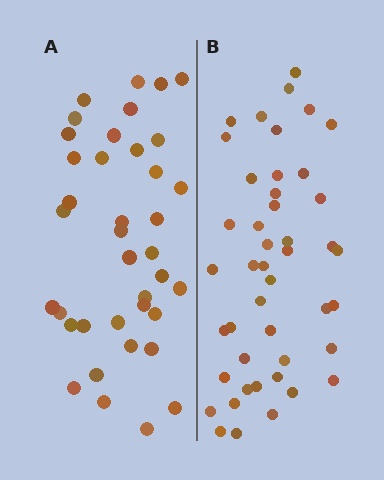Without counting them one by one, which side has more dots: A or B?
Region B (the right region) has more dots.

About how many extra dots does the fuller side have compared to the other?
Region B has roughly 8 or so more dots than region A.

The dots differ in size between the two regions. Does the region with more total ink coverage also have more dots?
No. Region A has more total ink coverage because its dots are larger, but region B actually contains more individual dots. Total area can be misleading — the number of items is what matters here.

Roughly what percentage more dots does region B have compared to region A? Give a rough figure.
About 20% more.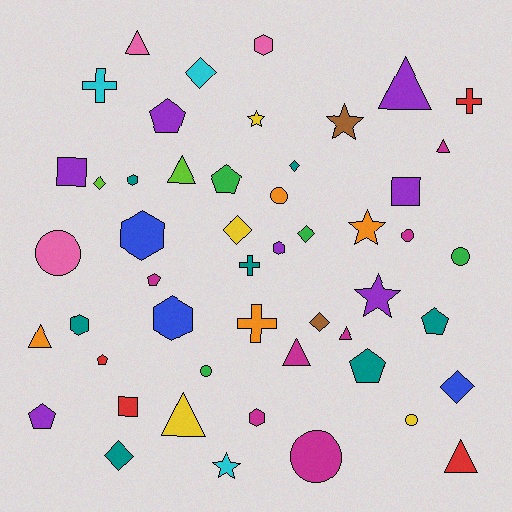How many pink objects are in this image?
There are 3 pink objects.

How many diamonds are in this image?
There are 8 diamonds.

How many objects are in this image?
There are 50 objects.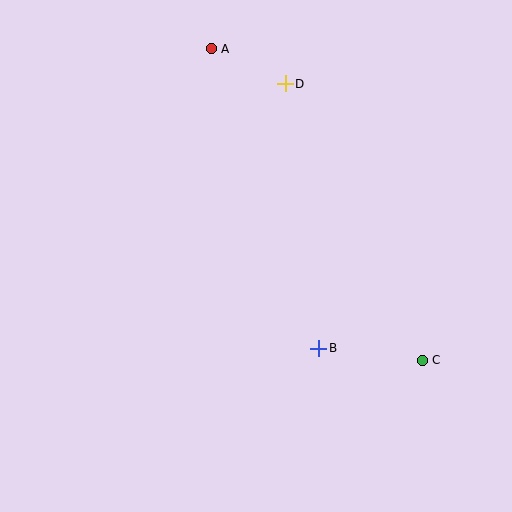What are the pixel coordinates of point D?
Point D is at (285, 84).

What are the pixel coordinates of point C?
Point C is at (422, 360).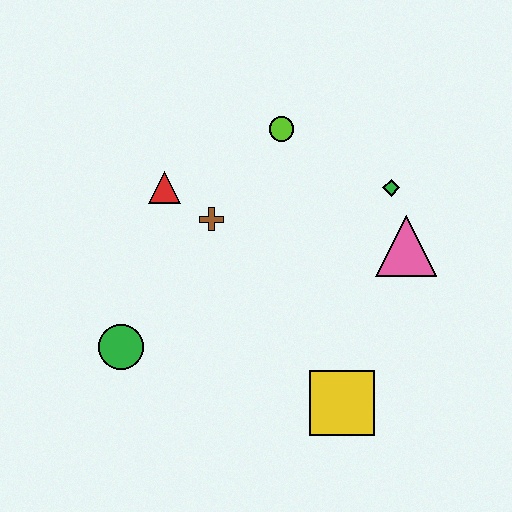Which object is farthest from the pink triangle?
The green circle is farthest from the pink triangle.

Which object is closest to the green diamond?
The pink triangle is closest to the green diamond.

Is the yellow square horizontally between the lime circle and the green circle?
No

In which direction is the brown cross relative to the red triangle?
The brown cross is to the right of the red triangle.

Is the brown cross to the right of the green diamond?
No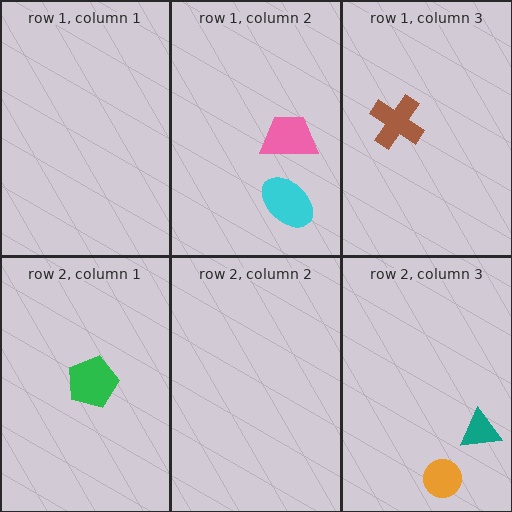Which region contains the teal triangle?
The row 2, column 3 region.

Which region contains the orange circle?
The row 2, column 3 region.